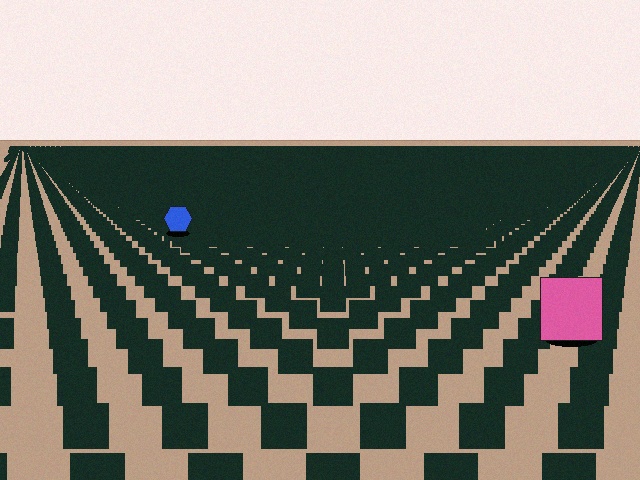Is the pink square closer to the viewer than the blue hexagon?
Yes. The pink square is closer — you can tell from the texture gradient: the ground texture is coarser near it.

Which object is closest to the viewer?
The pink square is closest. The texture marks near it are larger and more spread out.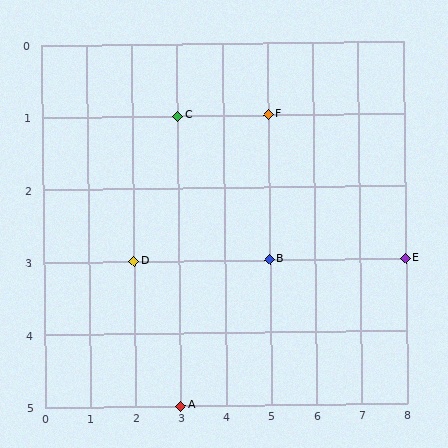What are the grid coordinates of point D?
Point D is at grid coordinates (2, 3).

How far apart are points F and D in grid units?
Points F and D are 3 columns and 2 rows apart (about 3.6 grid units diagonally).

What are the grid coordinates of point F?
Point F is at grid coordinates (5, 1).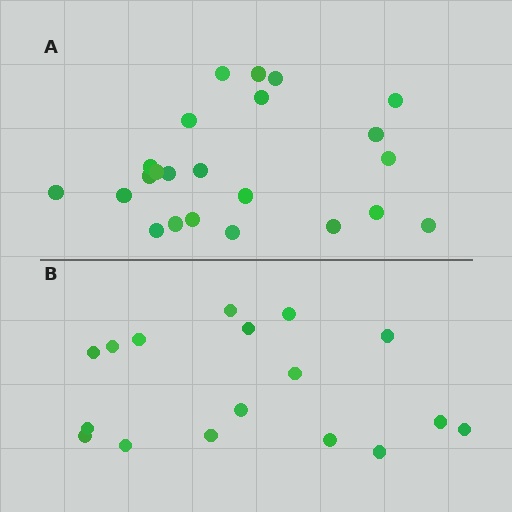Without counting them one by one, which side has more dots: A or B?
Region A (the top region) has more dots.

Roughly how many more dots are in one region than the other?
Region A has about 6 more dots than region B.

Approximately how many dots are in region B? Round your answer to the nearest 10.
About 20 dots. (The exact count is 17, which rounds to 20.)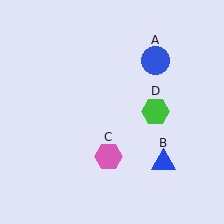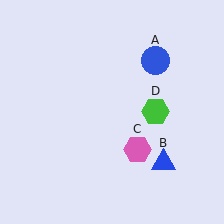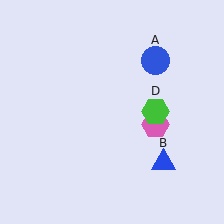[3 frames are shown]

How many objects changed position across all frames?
1 object changed position: pink hexagon (object C).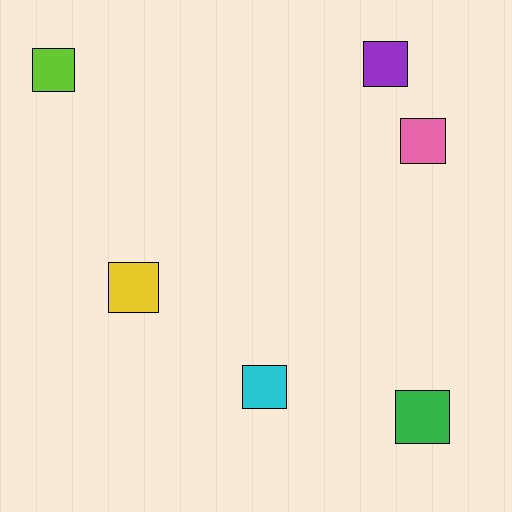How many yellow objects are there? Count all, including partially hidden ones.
There is 1 yellow object.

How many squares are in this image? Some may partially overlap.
There are 6 squares.